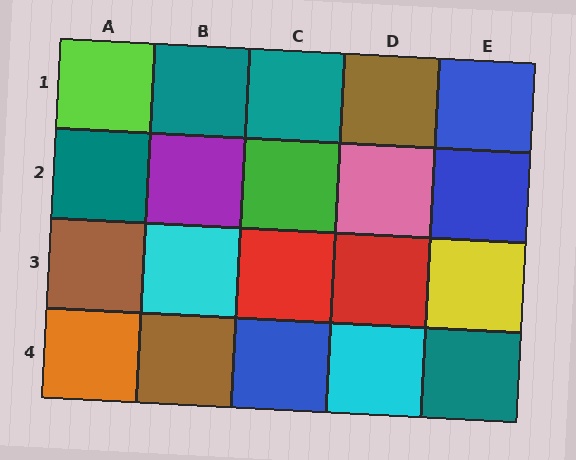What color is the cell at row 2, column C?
Green.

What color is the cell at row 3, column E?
Yellow.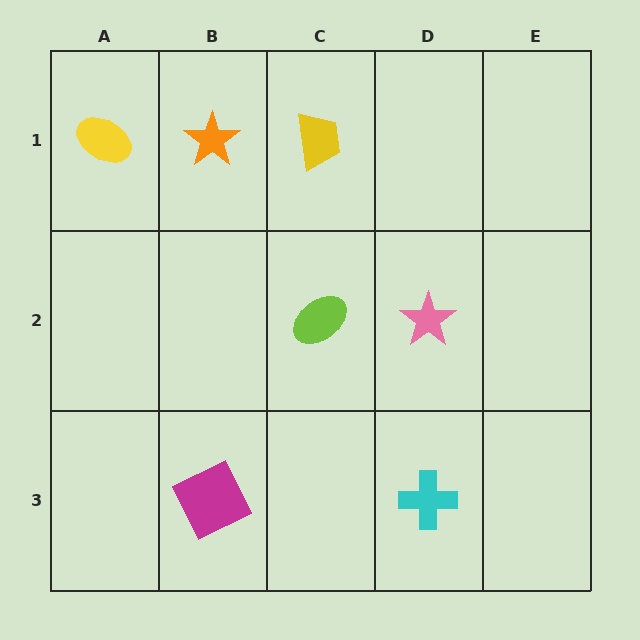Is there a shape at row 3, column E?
No, that cell is empty.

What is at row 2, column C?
A lime ellipse.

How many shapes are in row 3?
2 shapes.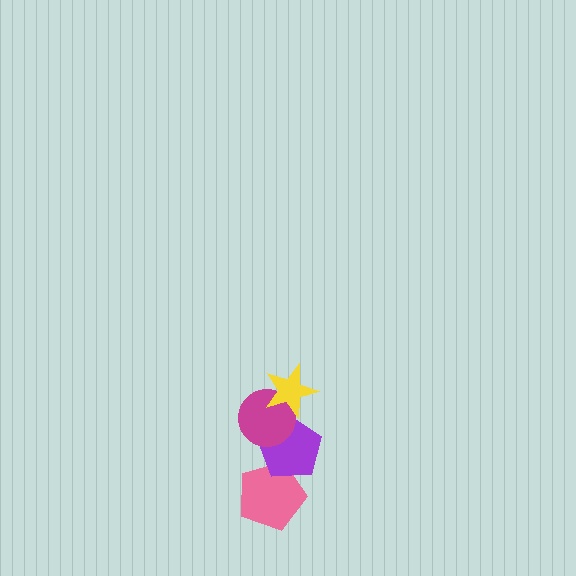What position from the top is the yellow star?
The yellow star is 1st from the top.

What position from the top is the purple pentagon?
The purple pentagon is 3rd from the top.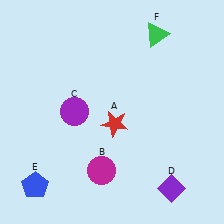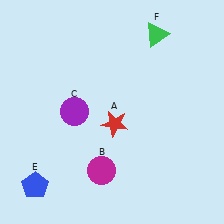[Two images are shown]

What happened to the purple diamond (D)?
The purple diamond (D) was removed in Image 2. It was in the bottom-right area of Image 1.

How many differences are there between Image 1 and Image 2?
There is 1 difference between the two images.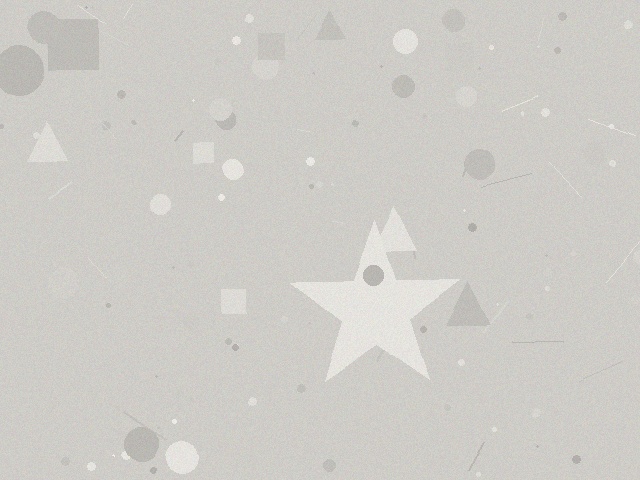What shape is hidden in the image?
A star is hidden in the image.